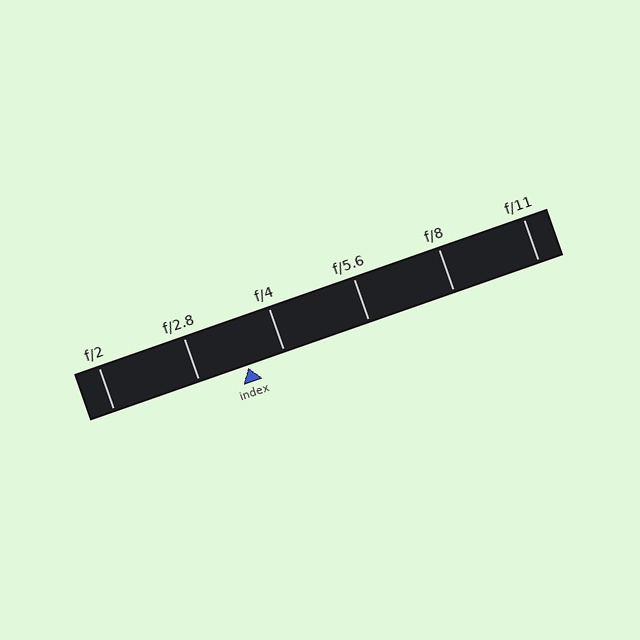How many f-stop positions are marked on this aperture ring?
There are 6 f-stop positions marked.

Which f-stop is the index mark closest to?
The index mark is closest to f/4.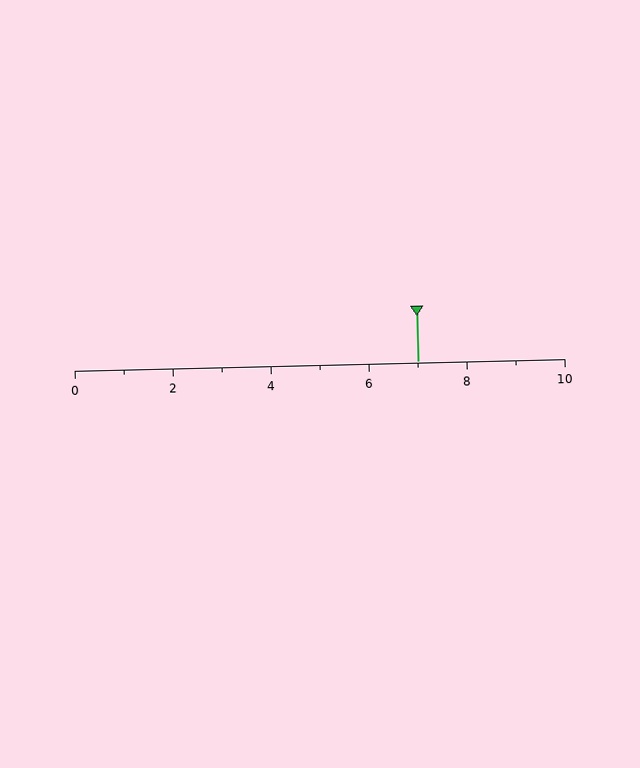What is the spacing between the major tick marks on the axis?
The major ticks are spaced 2 apart.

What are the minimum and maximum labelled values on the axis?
The axis runs from 0 to 10.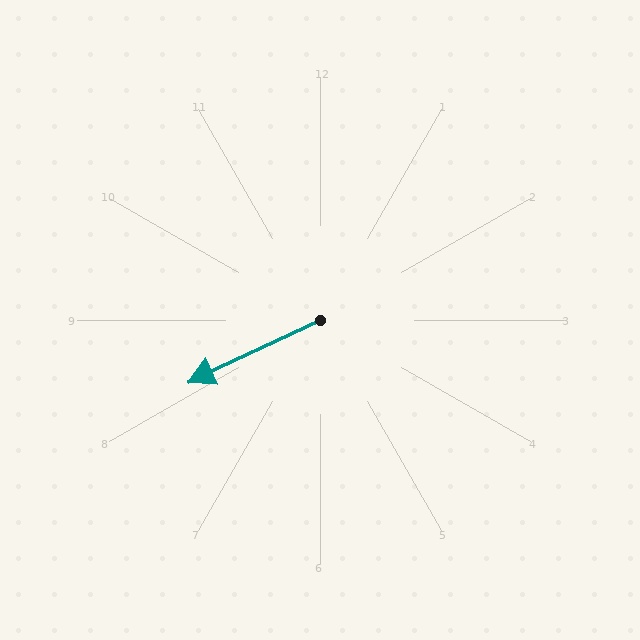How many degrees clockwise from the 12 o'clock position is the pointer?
Approximately 245 degrees.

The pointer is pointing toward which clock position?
Roughly 8 o'clock.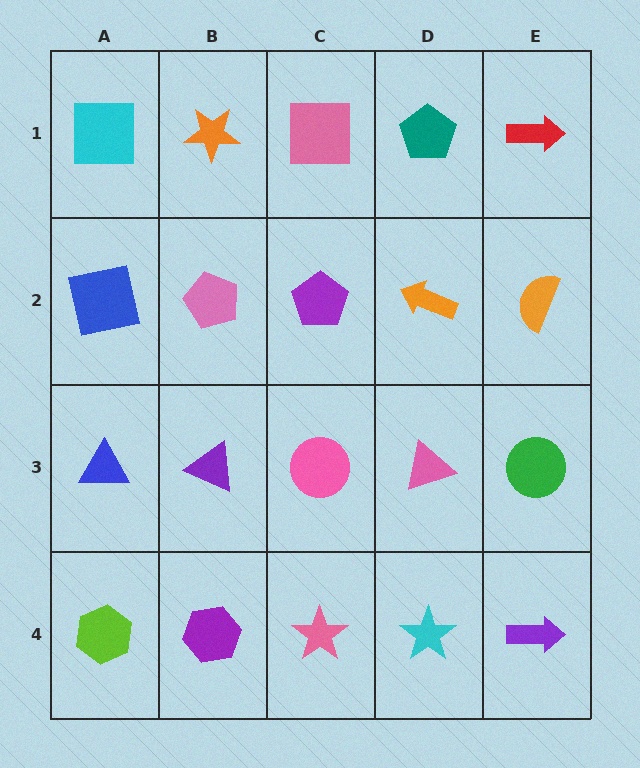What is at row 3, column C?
A pink circle.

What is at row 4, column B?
A purple hexagon.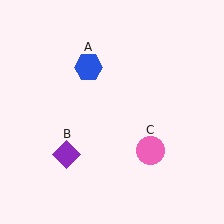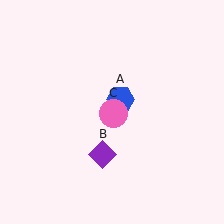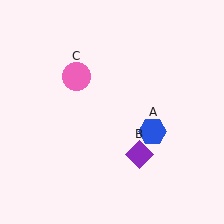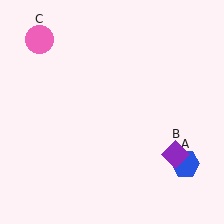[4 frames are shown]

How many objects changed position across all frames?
3 objects changed position: blue hexagon (object A), purple diamond (object B), pink circle (object C).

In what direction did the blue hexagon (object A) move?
The blue hexagon (object A) moved down and to the right.